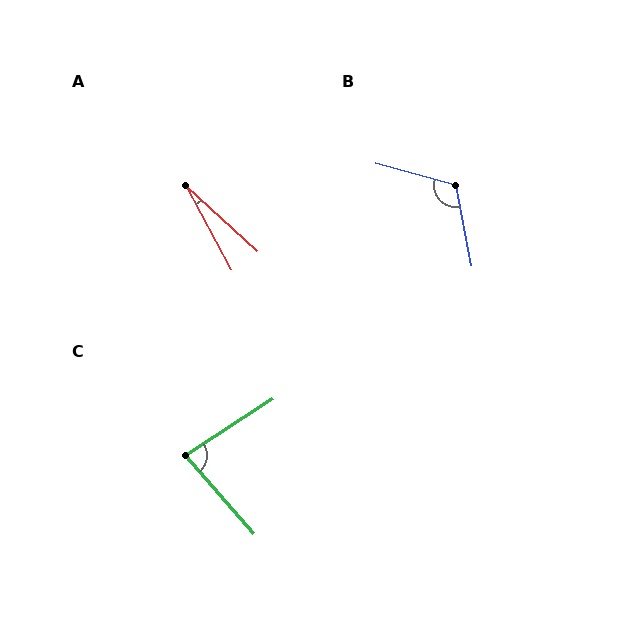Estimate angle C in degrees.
Approximately 82 degrees.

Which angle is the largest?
B, at approximately 116 degrees.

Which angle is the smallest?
A, at approximately 19 degrees.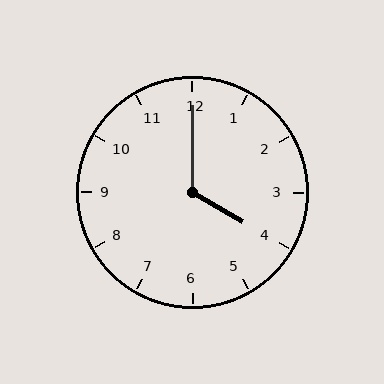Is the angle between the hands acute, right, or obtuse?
It is obtuse.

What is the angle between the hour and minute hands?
Approximately 120 degrees.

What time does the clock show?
4:00.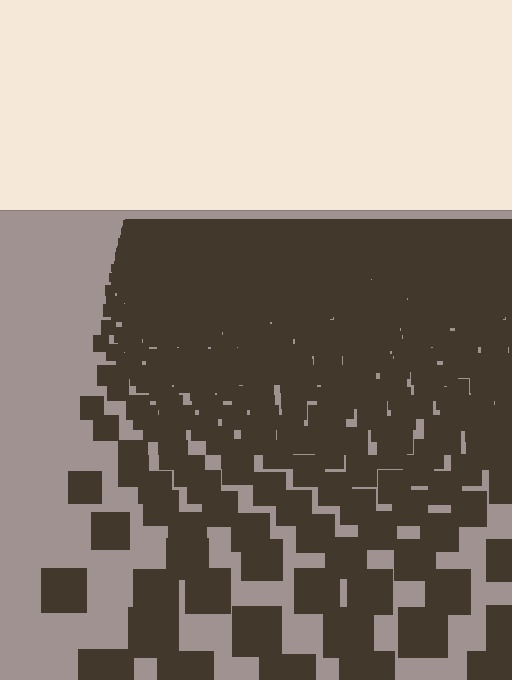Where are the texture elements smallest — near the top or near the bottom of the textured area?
Near the top.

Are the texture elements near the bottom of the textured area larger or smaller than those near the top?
Larger. Near the bottom, elements are closer to the viewer and appear at a bigger on-screen size.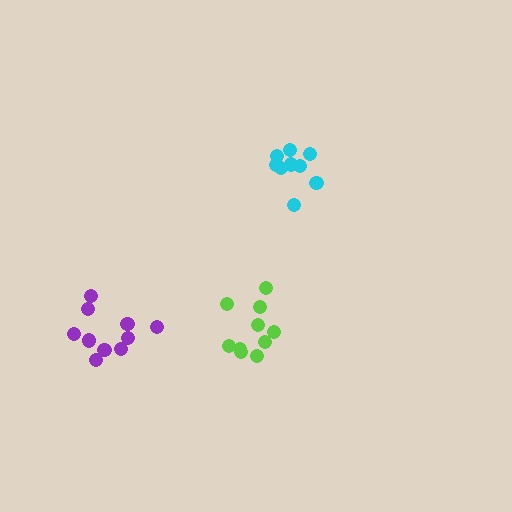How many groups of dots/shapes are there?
There are 3 groups.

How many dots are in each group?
Group 1: 9 dots, Group 2: 10 dots, Group 3: 10 dots (29 total).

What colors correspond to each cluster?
The clusters are colored: cyan, lime, purple.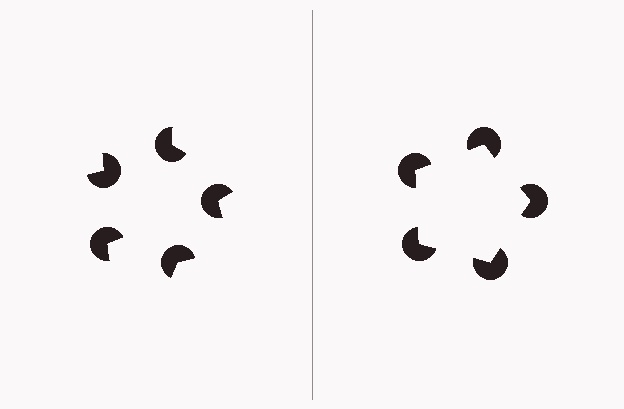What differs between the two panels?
The pac-man discs are positioned identically on both sides; only the wedge orientations differ. On the right they align to a pentagon; on the left they are misaligned.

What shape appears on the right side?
An illusory pentagon.